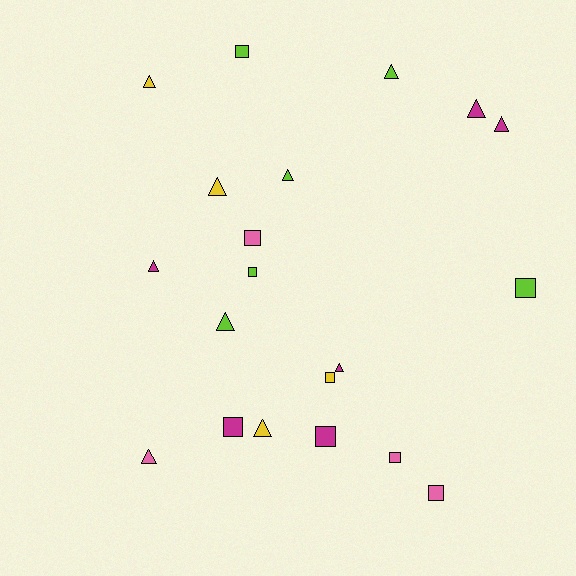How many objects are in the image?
There are 20 objects.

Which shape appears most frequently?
Triangle, with 11 objects.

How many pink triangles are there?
There is 1 pink triangle.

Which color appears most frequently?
Magenta, with 6 objects.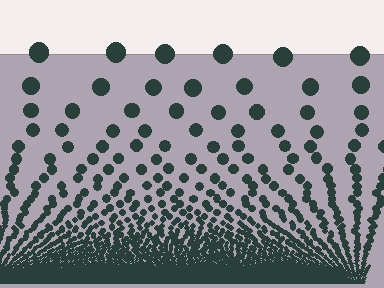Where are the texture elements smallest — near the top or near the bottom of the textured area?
Near the bottom.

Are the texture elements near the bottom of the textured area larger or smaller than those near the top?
Smaller. The gradient is inverted — elements near the bottom are smaller and denser.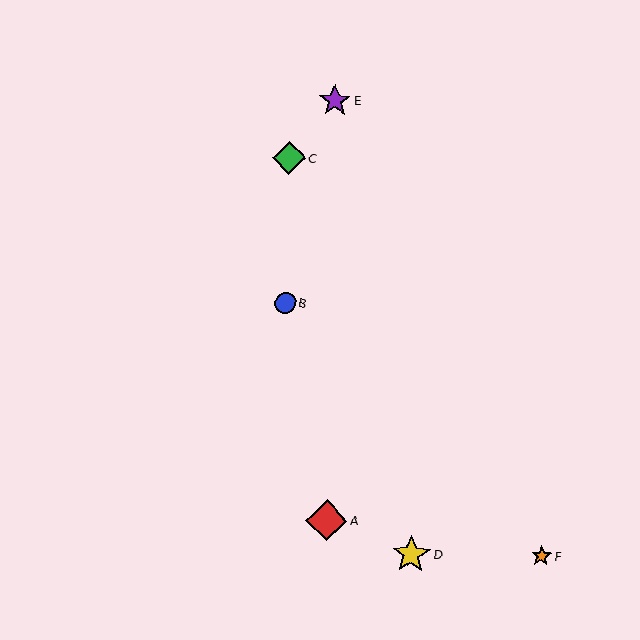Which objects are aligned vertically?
Objects B, C are aligned vertically.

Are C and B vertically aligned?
Yes, both are at x≈289.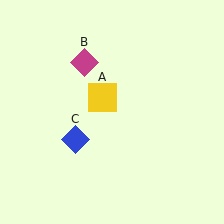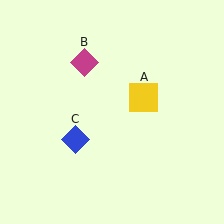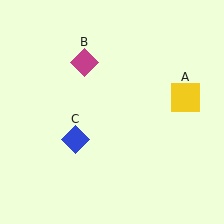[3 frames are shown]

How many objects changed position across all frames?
1 object changed position: yellow square (object A).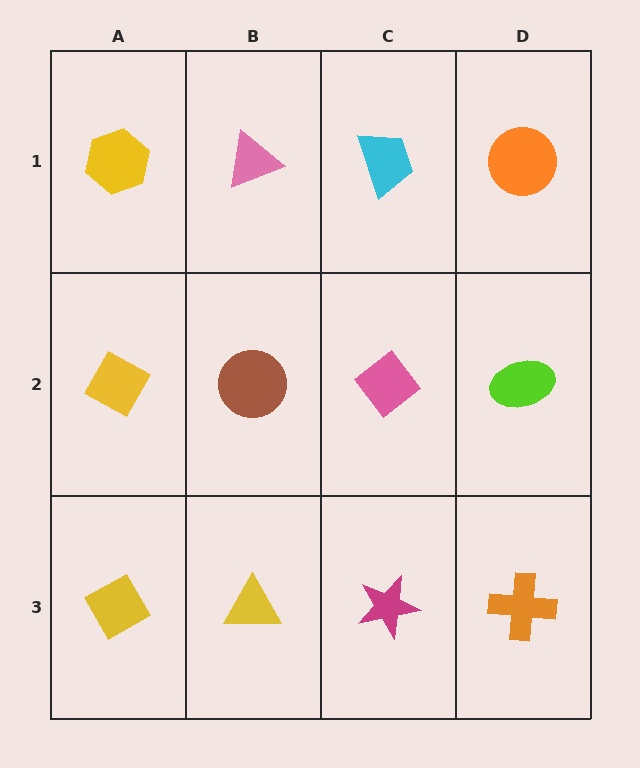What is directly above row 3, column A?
A yellow diamond.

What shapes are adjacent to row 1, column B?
A brown circle (row 2, column B), a yellow hexagon (row 1, column A), a cyan trapezoid (row 1, column C).